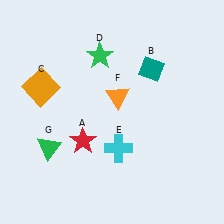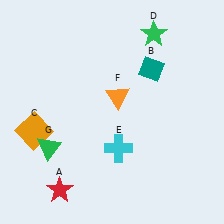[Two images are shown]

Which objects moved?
The objects that moved are: the red star (A), the orange square (C), the green star (D).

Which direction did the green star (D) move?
The green star (D) moved right.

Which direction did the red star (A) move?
The red star (A) moved down.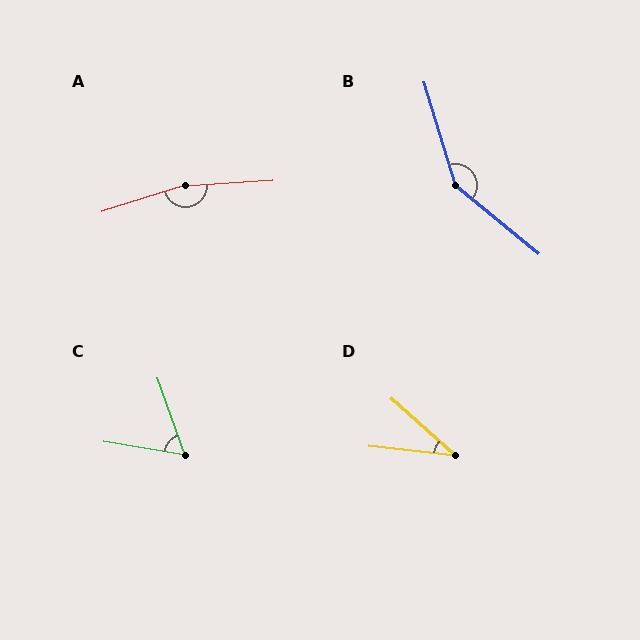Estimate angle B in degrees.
Approximately 146 degrees.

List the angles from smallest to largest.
D (36°), C (61°), B (146°), A (166°).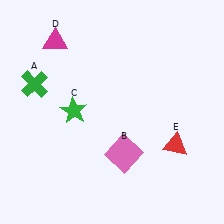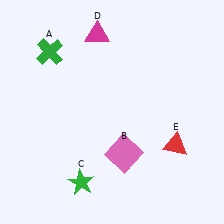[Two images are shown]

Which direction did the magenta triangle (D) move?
The magenta triangle (D) moved right.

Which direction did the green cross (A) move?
The green cross (A) moved up.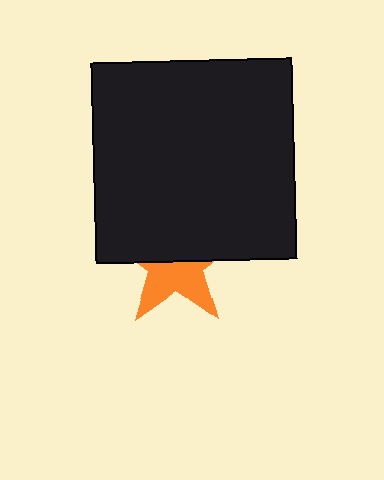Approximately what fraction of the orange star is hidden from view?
Roughly 53% of the orange star is hidden behind the black square.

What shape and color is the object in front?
The object in front is a black square.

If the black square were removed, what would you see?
You would see the complete orange star.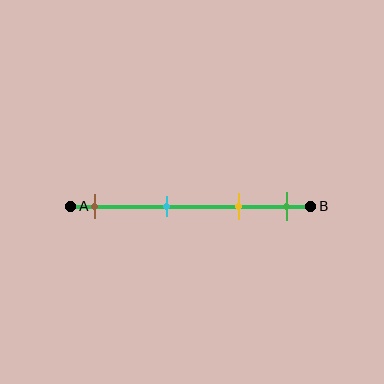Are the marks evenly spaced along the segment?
No, the marks are not evenly spaced.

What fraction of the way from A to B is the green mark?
The green mark is approximately 90% (0.9) of the way from A to B.